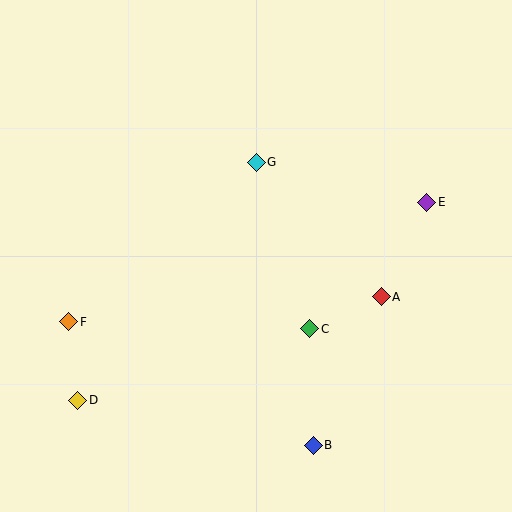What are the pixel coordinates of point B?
Point B is at (313, 445).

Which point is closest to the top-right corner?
Point E is closest to the top-right corner.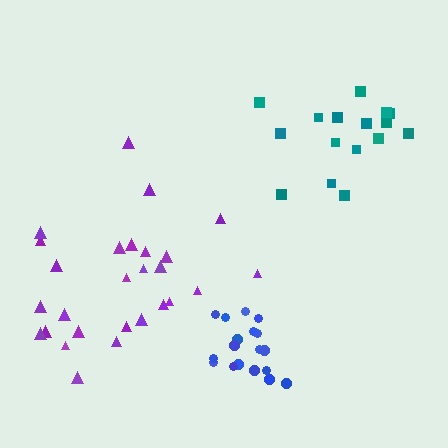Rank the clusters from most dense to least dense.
blue, teal, purple.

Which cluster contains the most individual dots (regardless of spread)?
Purple (27).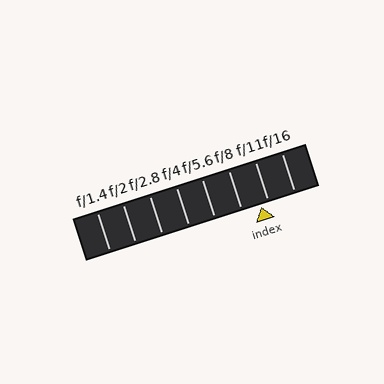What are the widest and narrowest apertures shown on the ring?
The widest aperture shown is f/1.4 and the narrowest is f/16.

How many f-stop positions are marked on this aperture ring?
There are 8 f-stop positions marked.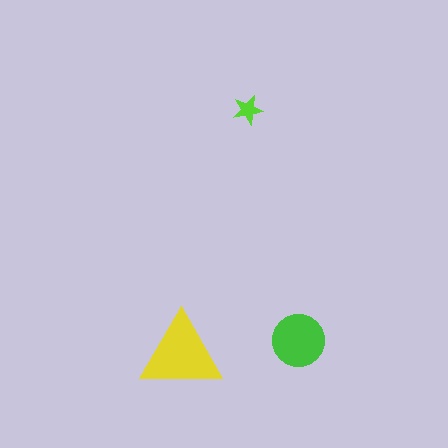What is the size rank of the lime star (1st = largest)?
3rd.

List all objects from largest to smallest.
The yellow triangle, the green circle, the lime star.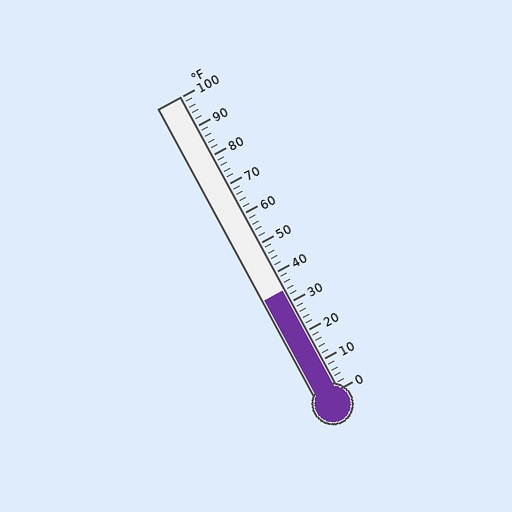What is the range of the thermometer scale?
The thermometer scale ranges from 0°F to 100°F.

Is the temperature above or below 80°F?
The temperature is below 80°F.